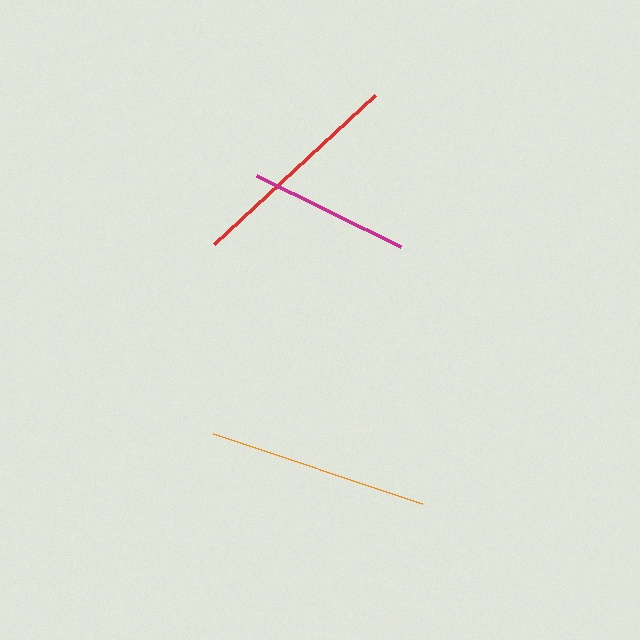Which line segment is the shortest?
The magenta line is the shortest at approximately 160 pixels.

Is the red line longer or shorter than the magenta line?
The red line is longer than the magenta line.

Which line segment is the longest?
The orange line is the longest at approximately 221 pixels.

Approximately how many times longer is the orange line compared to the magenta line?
The orange line is approximately 1.4 times the length of the magenta line.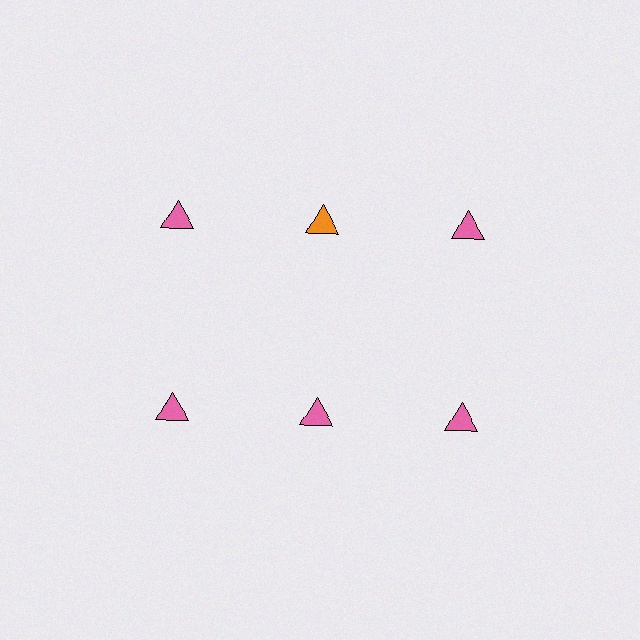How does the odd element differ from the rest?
It has a different color: orange instead of pink.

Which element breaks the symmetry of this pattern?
The orange triangle in the top row, second from left column breaks the symmetry. All other shapes are pink triangles.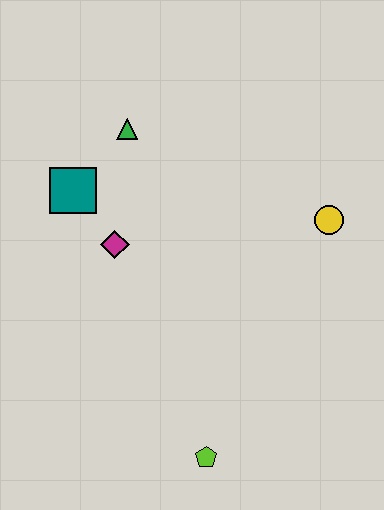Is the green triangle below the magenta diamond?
No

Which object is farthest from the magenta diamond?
The lime pentagon is farthest from the magenta diamond.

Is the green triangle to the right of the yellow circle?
No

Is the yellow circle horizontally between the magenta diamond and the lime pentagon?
No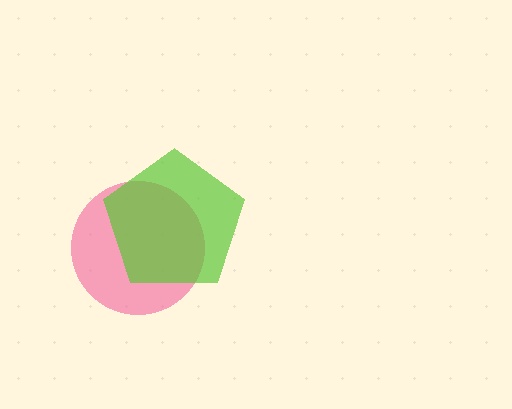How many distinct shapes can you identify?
There are 2 distinct shapes: a pink circle, a lime pentagon.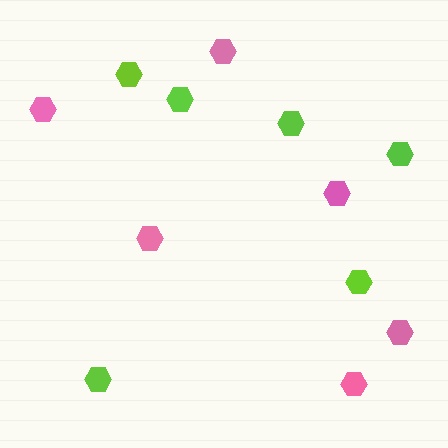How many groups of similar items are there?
There are 2 groups: one group of pink hexagons (6) and one group of lime hexagons (6).